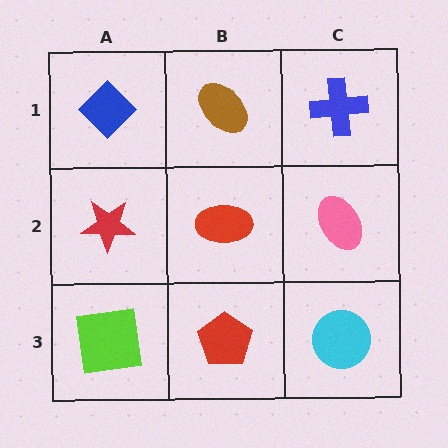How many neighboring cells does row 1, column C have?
2.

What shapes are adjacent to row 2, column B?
A brown ellipse (row 1, column B), a red pentagon (row 3, column B), a red star (row 2, column A), a pink ellipse (row 2, column C).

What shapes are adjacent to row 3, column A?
A red star (row 2, column A), a red pentagon (row 3, column B).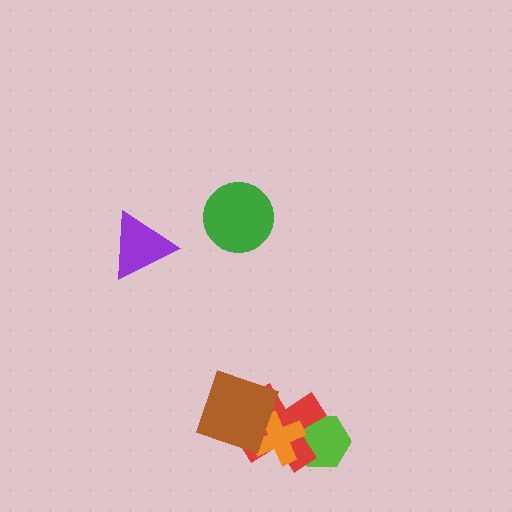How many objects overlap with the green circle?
0 objects overlap with the green circle.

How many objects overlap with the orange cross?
3 objects overlap with the orange cross.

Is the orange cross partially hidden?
Yes, it is partially covered by another shape.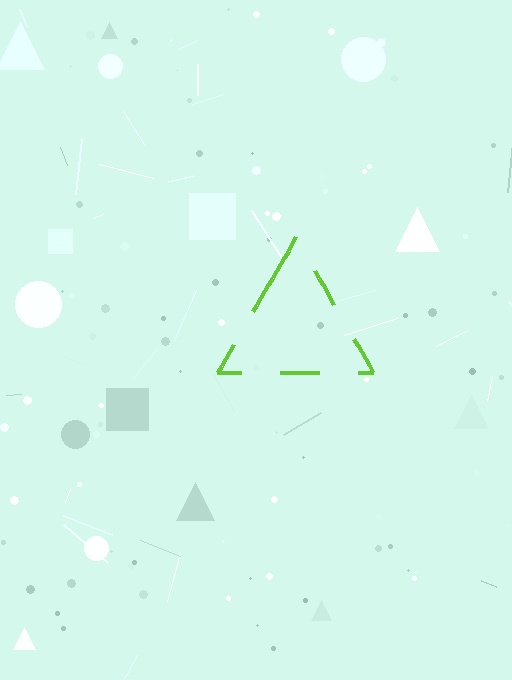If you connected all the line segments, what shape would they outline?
They would outline a triangle.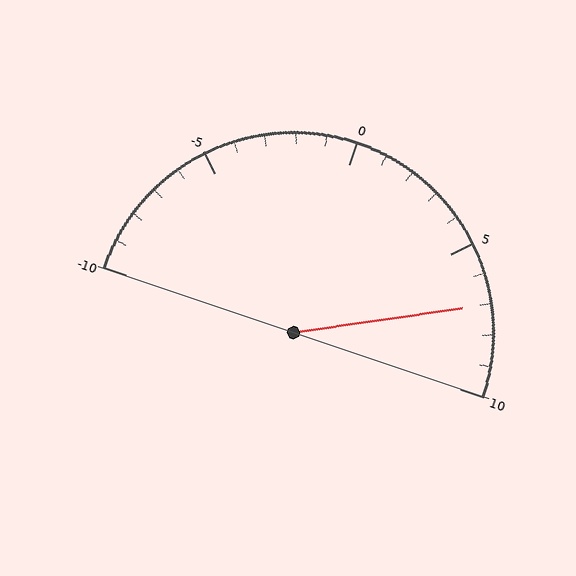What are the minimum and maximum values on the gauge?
The gauge ranges from -10 to 10.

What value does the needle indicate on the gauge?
The needle indicates approximately 7.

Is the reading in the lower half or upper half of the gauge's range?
The reading is in the upper half of the range (-10 to 10).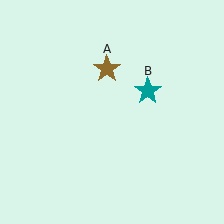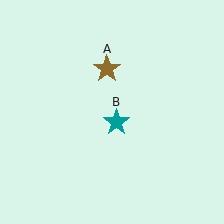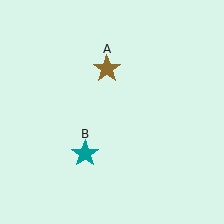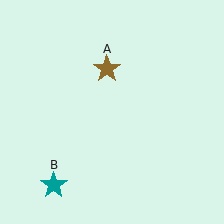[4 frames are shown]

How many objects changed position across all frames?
1 object changed position: teal star (object B).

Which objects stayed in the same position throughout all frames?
Brown star (object A) remained stationary.